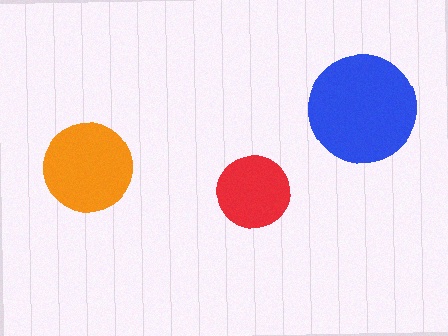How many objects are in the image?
There are 3 objects in the image.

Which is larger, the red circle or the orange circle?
The orange one.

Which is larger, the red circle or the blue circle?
The blue one.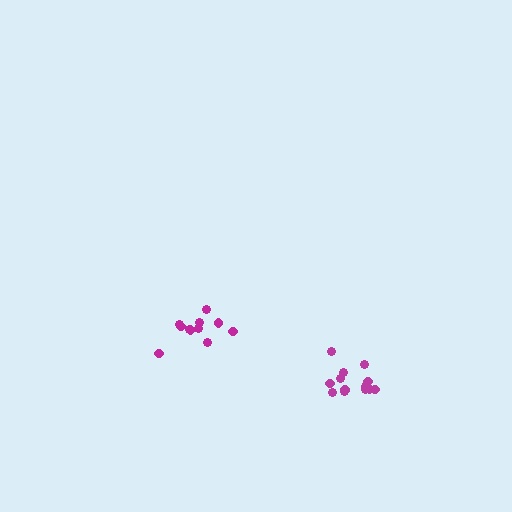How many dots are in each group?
Group 1: 11 dots, Group 2: 13 dots (24 total).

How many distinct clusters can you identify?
There are 2 distinct clusters.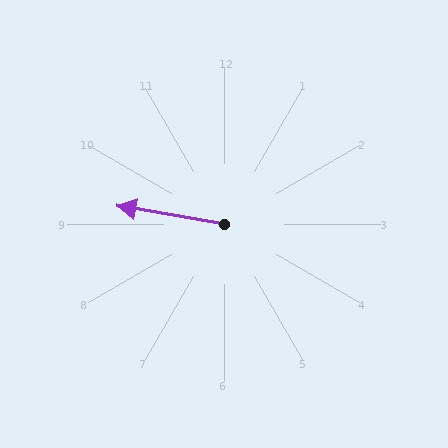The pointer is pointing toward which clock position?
Roughly 9 o'clock.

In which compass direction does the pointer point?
West.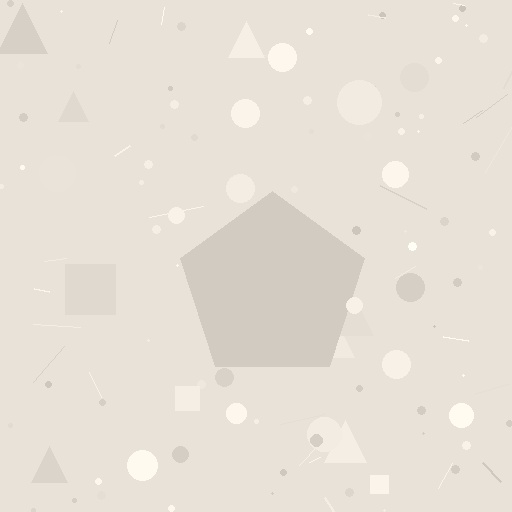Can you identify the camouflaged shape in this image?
The camouflaged shape is a pentagon.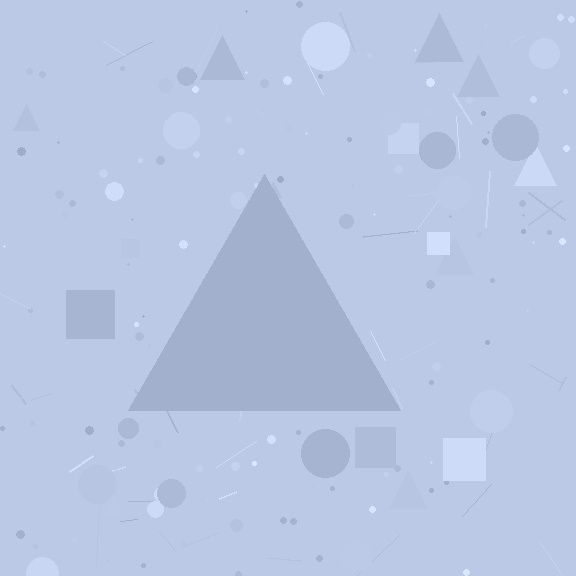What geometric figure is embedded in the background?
A triangle is embedded in the background.